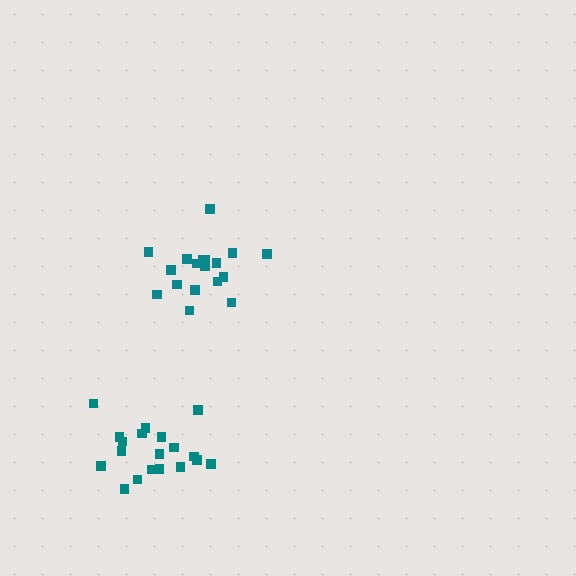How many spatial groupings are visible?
There are 2 spatial groupings.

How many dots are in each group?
Group 1: 18 dots, Group 2: 19 dots (37 total).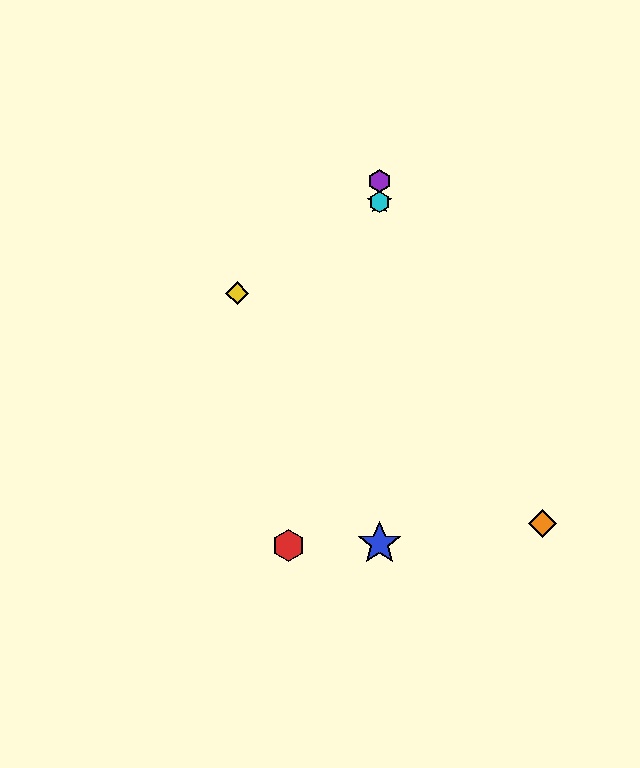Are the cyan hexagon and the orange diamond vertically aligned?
No, the cyan hexagon is at x≈380 and the orange diamond is at x≈542.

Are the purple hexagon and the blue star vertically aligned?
Yes, both are at x≈380.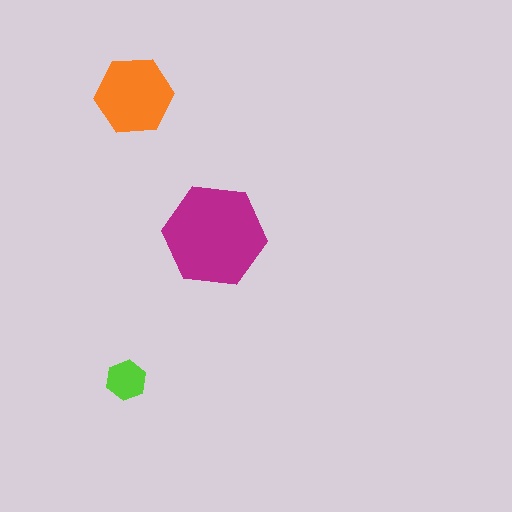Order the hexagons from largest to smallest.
the magenta one, the orange one, the lime one.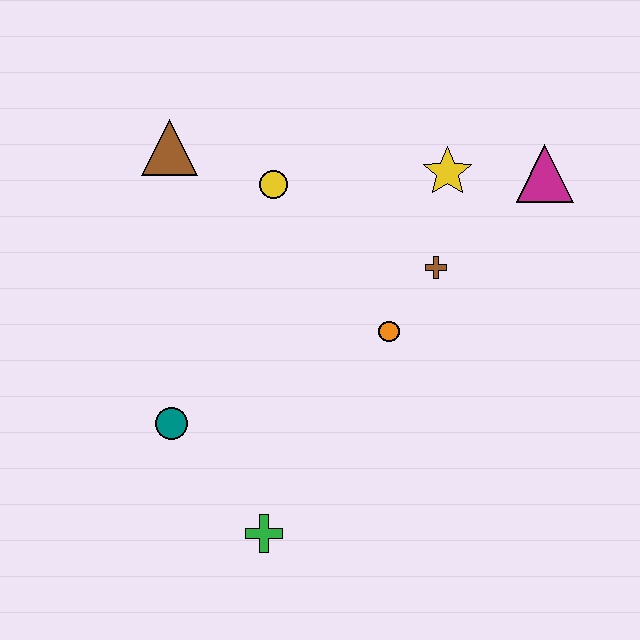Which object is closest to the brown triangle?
The yellow circle is closest to the brown triangle.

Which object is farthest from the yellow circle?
The green cross is farthest from the yellow circle.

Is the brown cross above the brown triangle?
No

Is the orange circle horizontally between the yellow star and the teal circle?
Yes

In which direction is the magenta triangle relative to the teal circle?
The magenta triangle is to the right of the teal circle.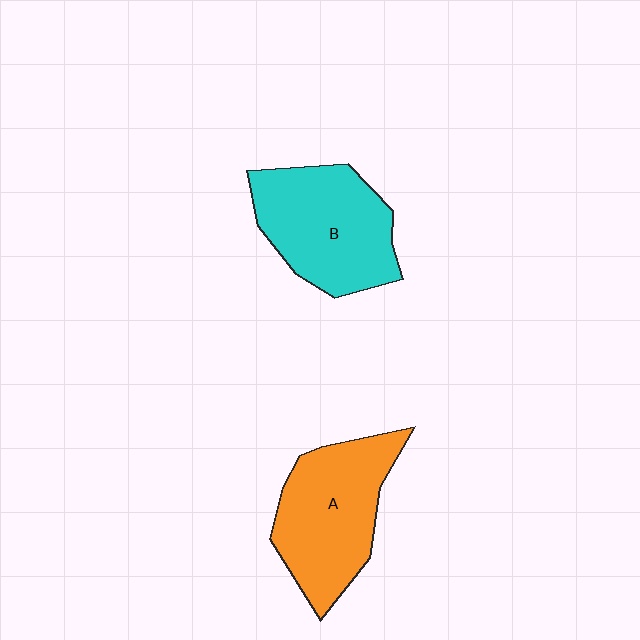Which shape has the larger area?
Shape B (cyan).